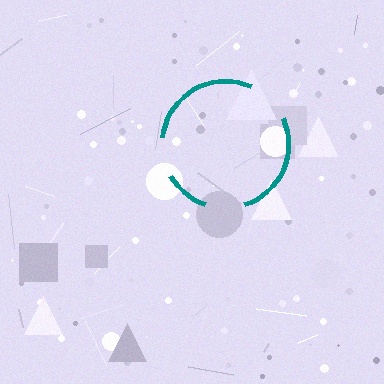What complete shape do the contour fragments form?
The contour fragments form a circle.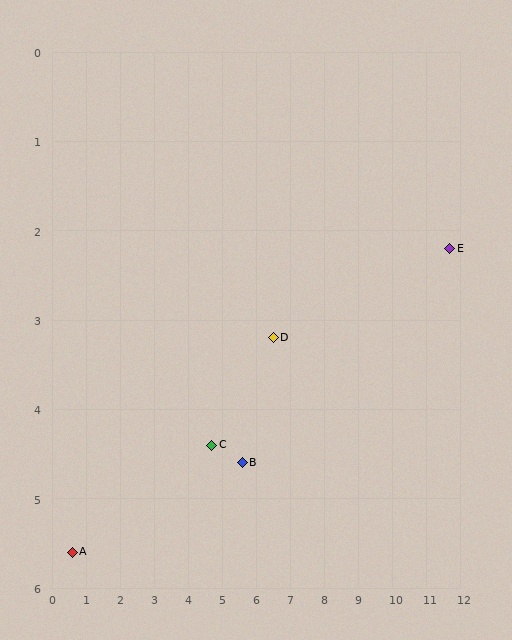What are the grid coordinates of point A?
Point A is at approximately (0.6, 5.6).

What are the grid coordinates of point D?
Point D is at approximately (6.5, 3.2).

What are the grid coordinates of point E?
Point E is at approximately (11.7, 2.2).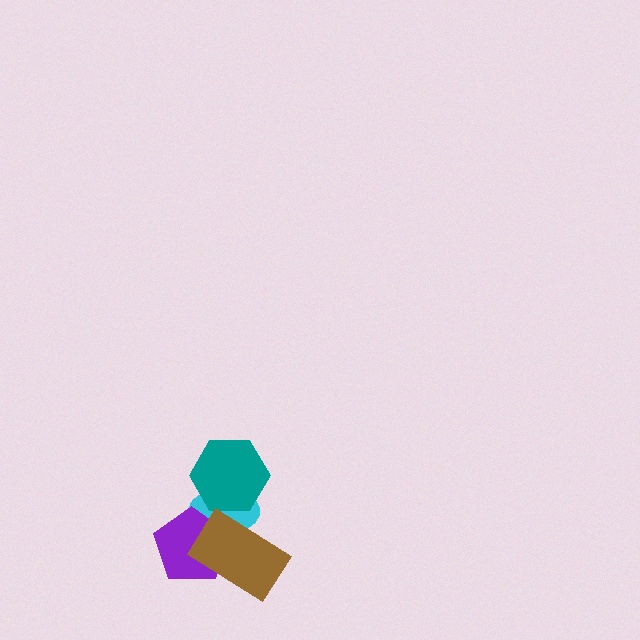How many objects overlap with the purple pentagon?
2 objects overlap with the purple pentagon.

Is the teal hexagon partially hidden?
No, no other shape covers it.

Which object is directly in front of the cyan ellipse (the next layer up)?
The teal hexagon is directly in front of the cyan ellipse.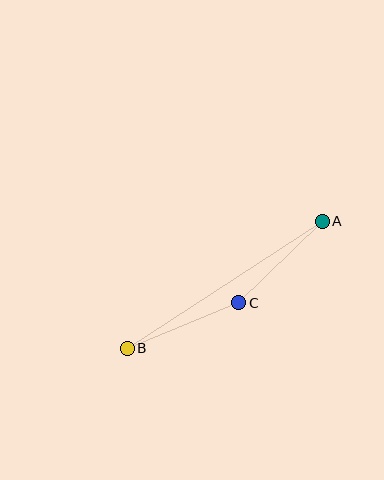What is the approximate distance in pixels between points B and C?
The distance between B and C is approximately 120 pixels.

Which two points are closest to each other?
Points A and C are closest to each other.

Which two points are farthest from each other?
Points A and B are farthest from each other.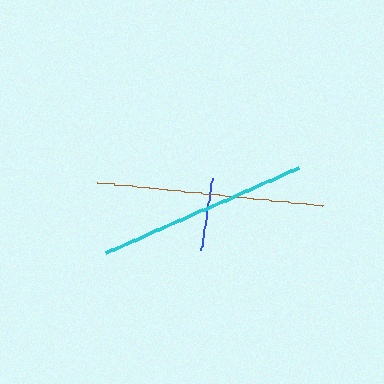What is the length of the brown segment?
The brown segment is approximately 226 pixels long.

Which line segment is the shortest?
The blue line is the shortest at approximately 73 pixels.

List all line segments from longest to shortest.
From longest to shortest: brown, cyan, blue.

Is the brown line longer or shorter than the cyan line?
The brown line is longer than the cyan line.